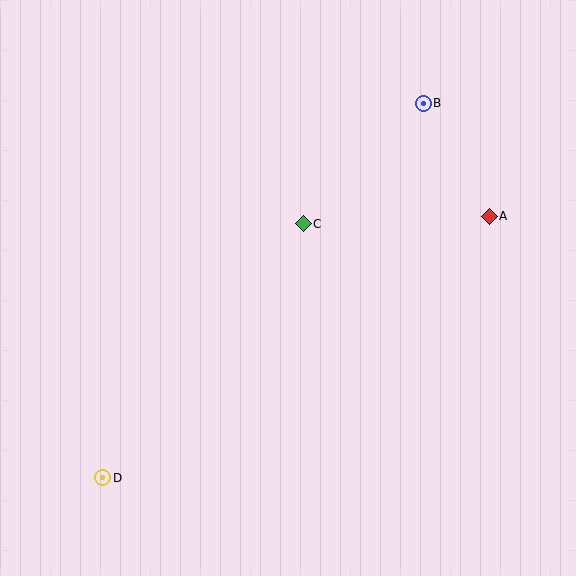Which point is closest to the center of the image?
Point C at (303, 224) is closest to the center.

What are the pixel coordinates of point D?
Point D is at (103, 478).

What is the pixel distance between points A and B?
The distance between A and B is 131 pixels.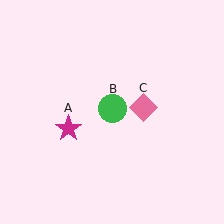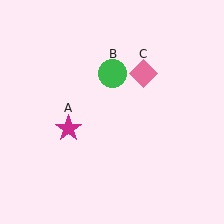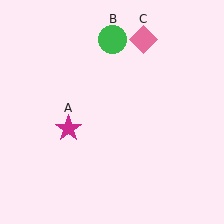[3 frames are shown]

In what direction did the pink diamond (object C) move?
The pink diamond (object C) moved up.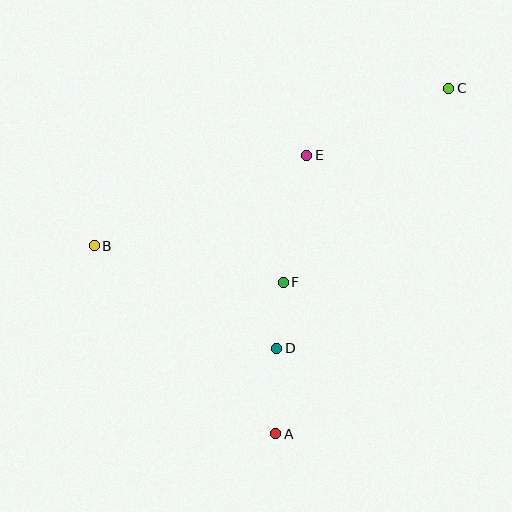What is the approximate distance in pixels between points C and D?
The distance between C and D is approximately 312 pixels.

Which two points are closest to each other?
Points D and F are closest to each other.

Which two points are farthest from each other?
Points B and C are farthest from each other.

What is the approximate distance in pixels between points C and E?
The distance between C and E is approximately 157 pixels.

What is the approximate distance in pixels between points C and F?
The distance between C and F is approximately 255 pixels.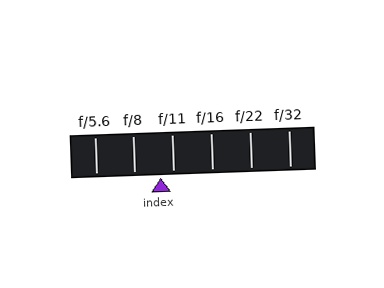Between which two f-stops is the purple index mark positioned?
The index mark is between f/8 and f/11.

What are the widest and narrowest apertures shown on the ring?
The widest aperture shown is f/5.6 and the narrowest is f/32.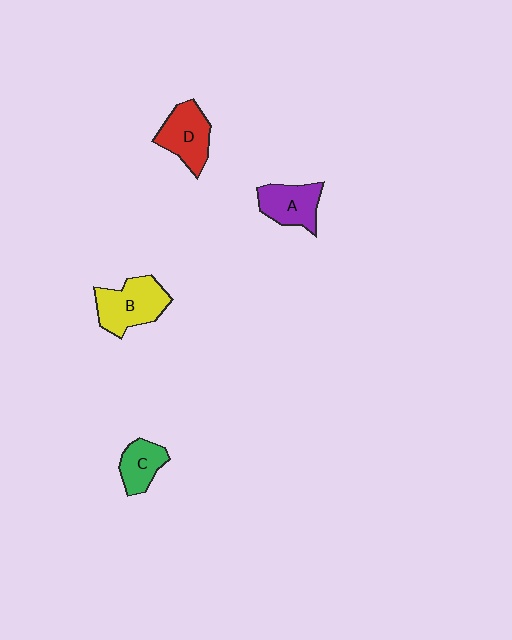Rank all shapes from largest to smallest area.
From largest to smallest: B (yellow), D (red), A (purple), C (green).